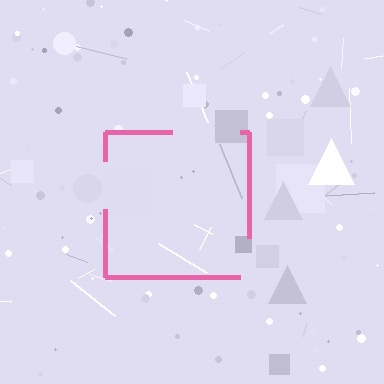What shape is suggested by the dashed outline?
The dashed outline suggests a square.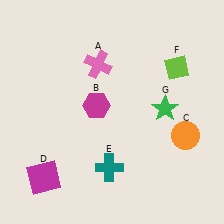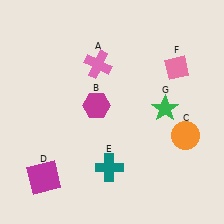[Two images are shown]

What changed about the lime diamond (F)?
In Image 1, F is lime. In Image 2, it changed to pink.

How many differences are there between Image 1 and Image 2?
There is 1 difference between the two images.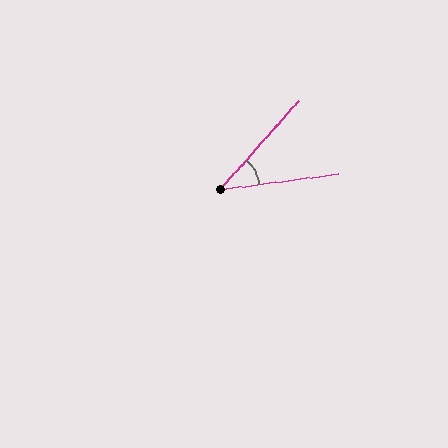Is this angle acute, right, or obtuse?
It is acute.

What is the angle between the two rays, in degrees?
Approximately 41 degrees.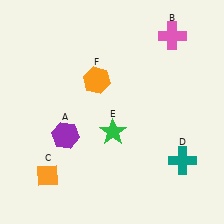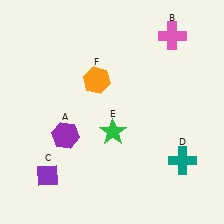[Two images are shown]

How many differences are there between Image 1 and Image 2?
There is 1 difference between the two images.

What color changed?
The diamond (C) changed from orange in Image 1 to purple in Image 2.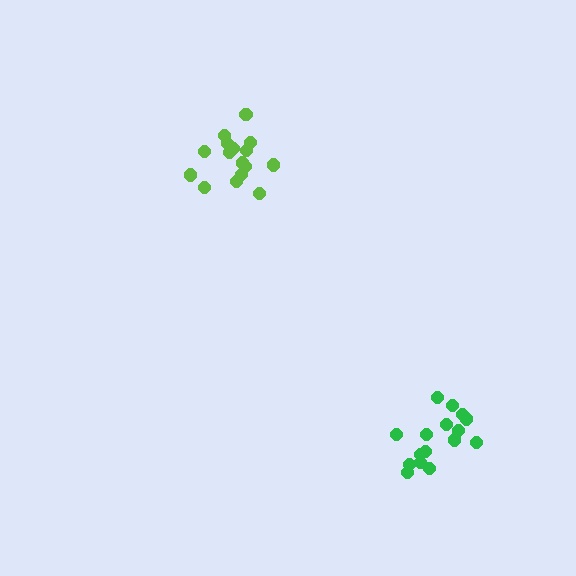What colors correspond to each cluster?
The clusters are colored: lime, green.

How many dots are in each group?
Group 1: 16 dots, Group 2: 16 dots (32 total).